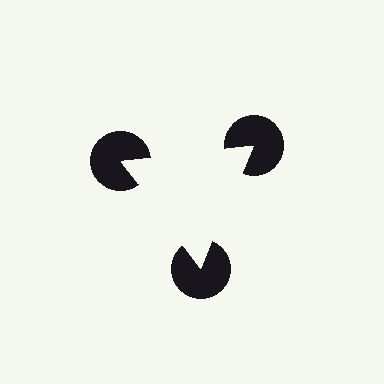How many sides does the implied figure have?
3 sides.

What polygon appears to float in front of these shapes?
An illusory triangle — its edges are inferred from the aligned wedge cuts in the pac-man discs, not physically drawn.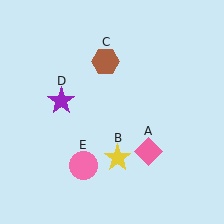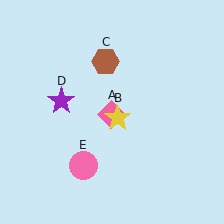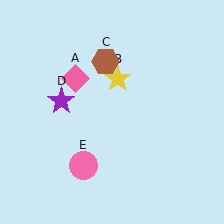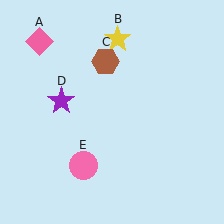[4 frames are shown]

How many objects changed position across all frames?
2 objects changed position: pink diamond (object A), yellow star (object B).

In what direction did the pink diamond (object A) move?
The pink diamond (object A) moved up and to the left.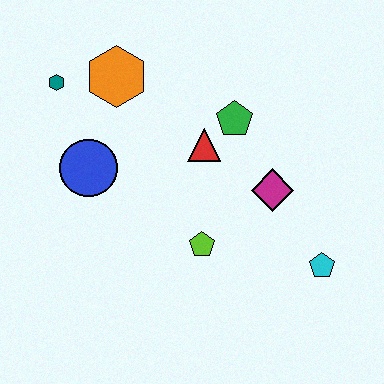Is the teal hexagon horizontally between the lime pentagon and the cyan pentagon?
No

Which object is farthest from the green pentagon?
The teal hexagon is farthest from the green pentagon.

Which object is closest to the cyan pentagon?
The magenta diamond is closest to the cyan pentagon.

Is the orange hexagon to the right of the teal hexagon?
Yes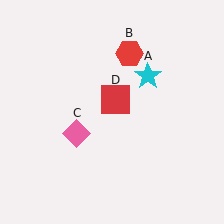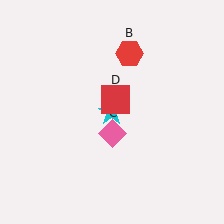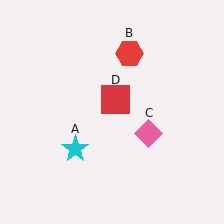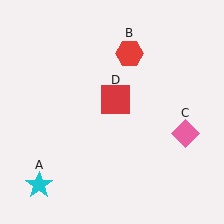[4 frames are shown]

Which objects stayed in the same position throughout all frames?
Red hexagon (object B) and red square (object D) remained stationary.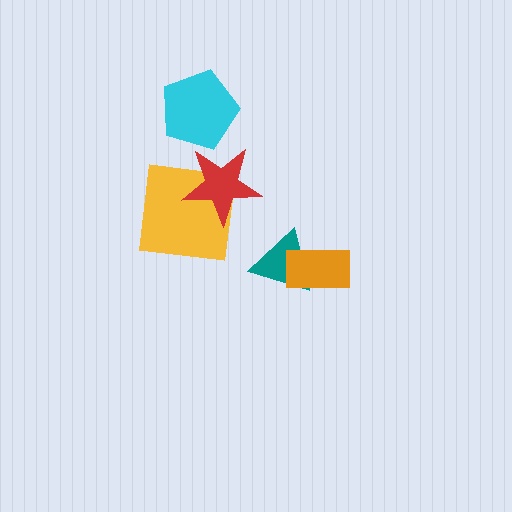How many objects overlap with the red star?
1 object overlaps with the red star.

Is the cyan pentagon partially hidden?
No, no other shape covers it.